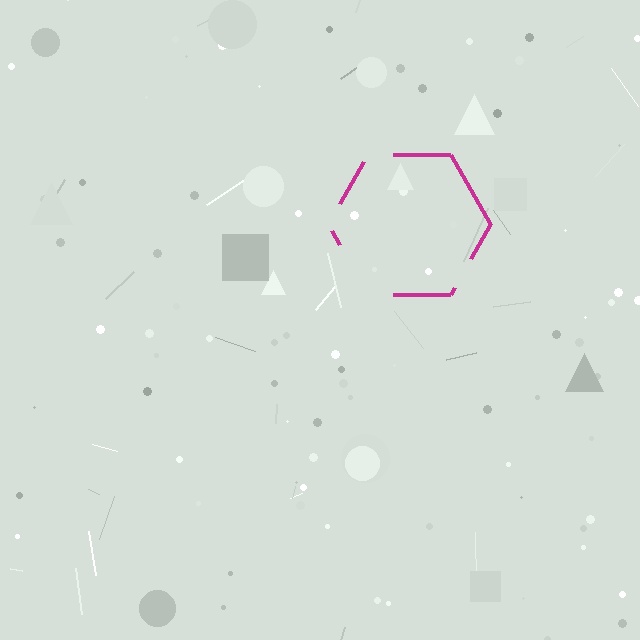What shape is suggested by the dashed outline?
The dashed outline suggests a hexagon.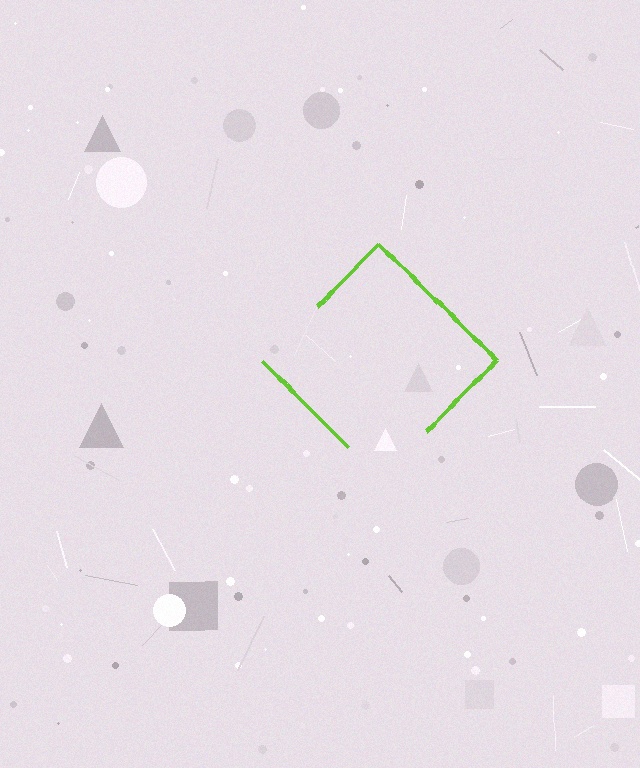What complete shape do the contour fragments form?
The contour fragments form a diamond.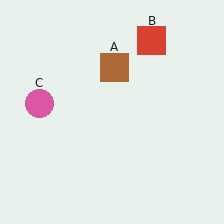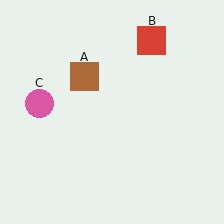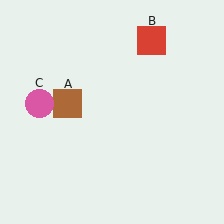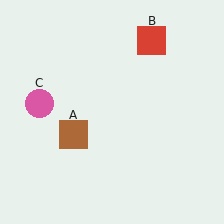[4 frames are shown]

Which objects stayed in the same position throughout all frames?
Red square (object B) and pink circle (object C) remained stationary.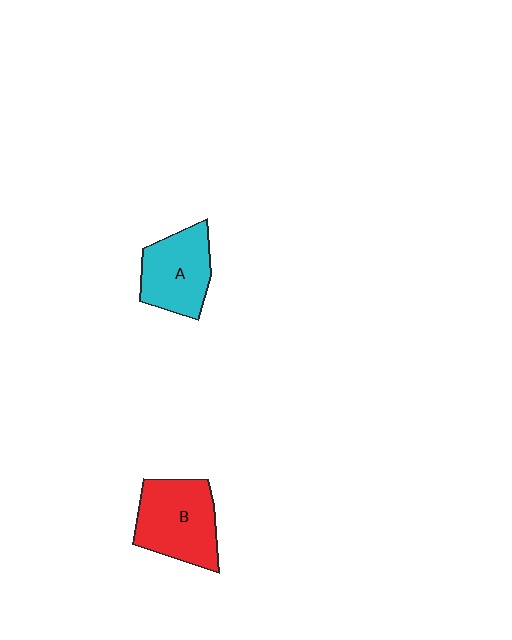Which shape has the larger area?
Shape B (red).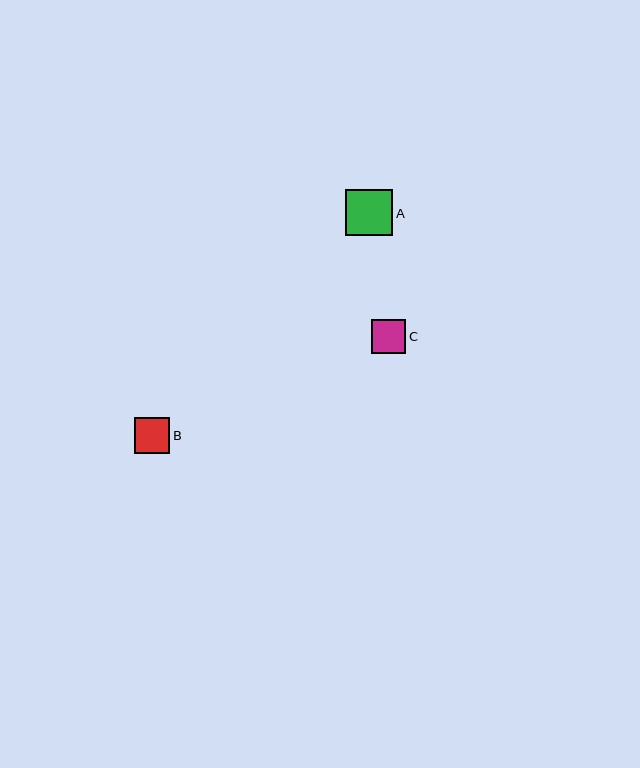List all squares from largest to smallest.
From largest to smallest: A, B, C.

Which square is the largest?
Square A is the largest with a size of approximately 47 pixels.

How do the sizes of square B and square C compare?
Square B and square C are approximately the same size.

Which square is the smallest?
Square C is the smallest with a size of approximately 34 pixels.